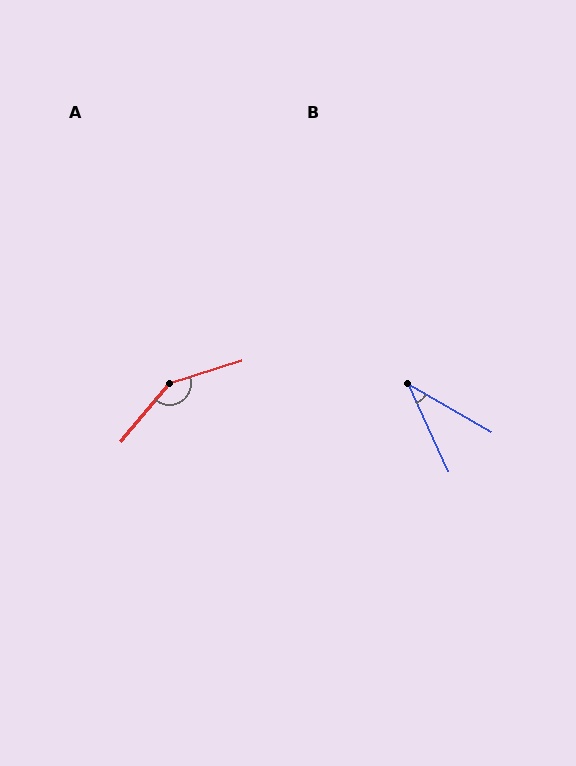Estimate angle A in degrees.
Approximately 147 degrees.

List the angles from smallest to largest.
B (35°), A (147°).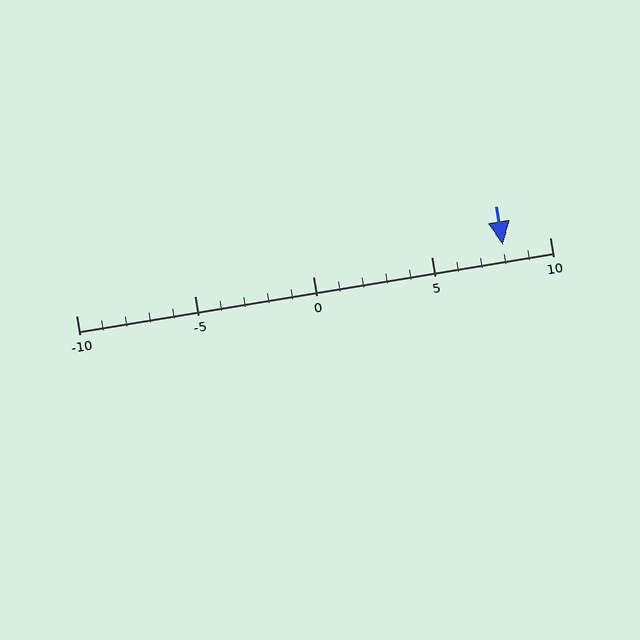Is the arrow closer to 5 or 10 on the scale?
The arrow is closer to 10.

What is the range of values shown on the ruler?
The ruler shows values from -10 to 10.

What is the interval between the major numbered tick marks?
The major tick marks are spaced 5 units apart.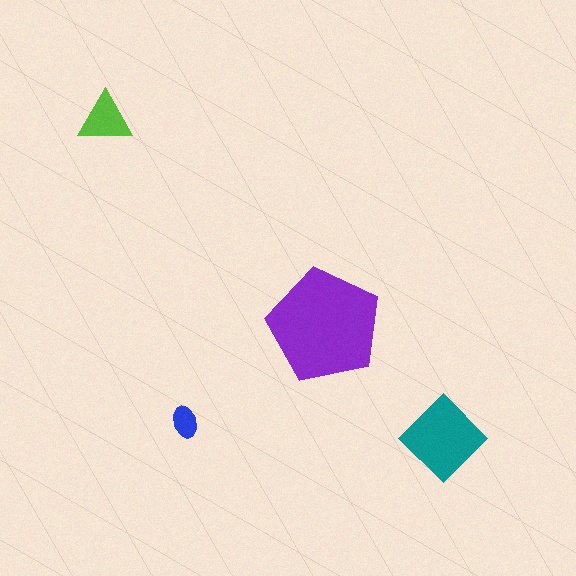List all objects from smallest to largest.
The blue ellipse, the lime triangle, the teal diamond, the purple pentagon.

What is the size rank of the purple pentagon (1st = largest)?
1st.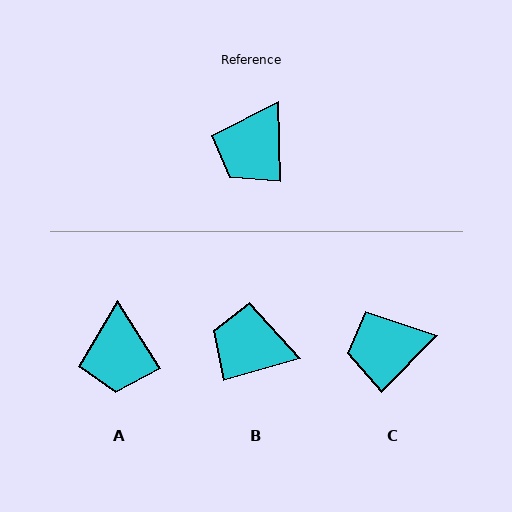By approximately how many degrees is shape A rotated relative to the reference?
Approximately 32 degrees counter-clockwise.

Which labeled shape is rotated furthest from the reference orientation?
B, about 75 degrees away.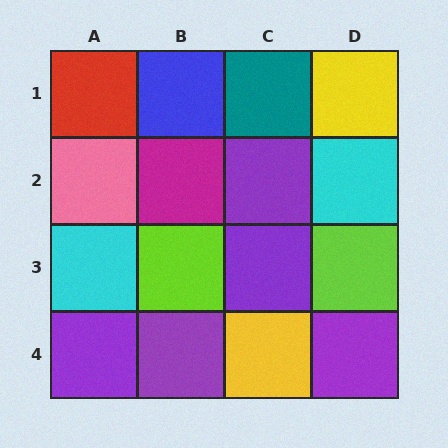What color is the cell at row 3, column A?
Cyan.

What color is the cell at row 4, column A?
Purple.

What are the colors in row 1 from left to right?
Red, blue, teal, yellow.